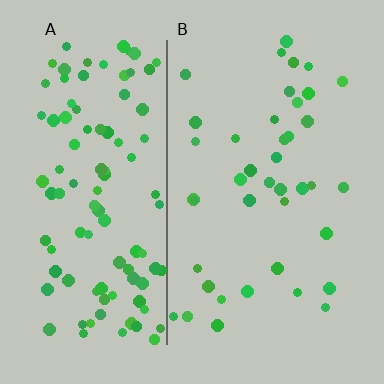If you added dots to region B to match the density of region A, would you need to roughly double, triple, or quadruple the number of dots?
Approximately triple.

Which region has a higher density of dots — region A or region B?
A (the left).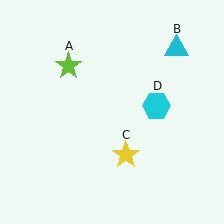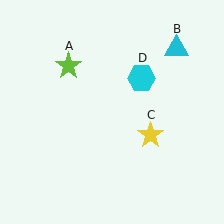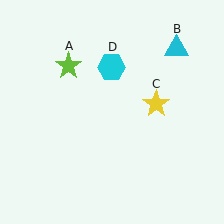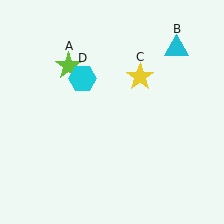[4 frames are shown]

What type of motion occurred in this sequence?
The yellow star (object C), cyan hexagon (object D) rotated counterclockwise around the center of the scene.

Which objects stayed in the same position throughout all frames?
Lime star (object A) and cyan triangle (object B) remained stationary.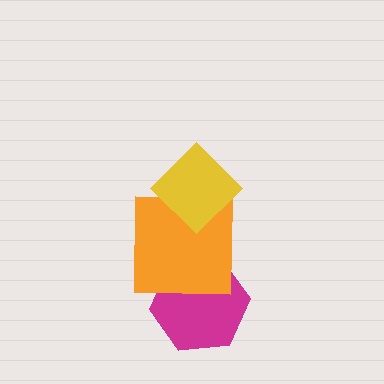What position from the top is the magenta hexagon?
The magenta hexagon is 3rd from the top.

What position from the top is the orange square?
The orange square is 2nd from the top.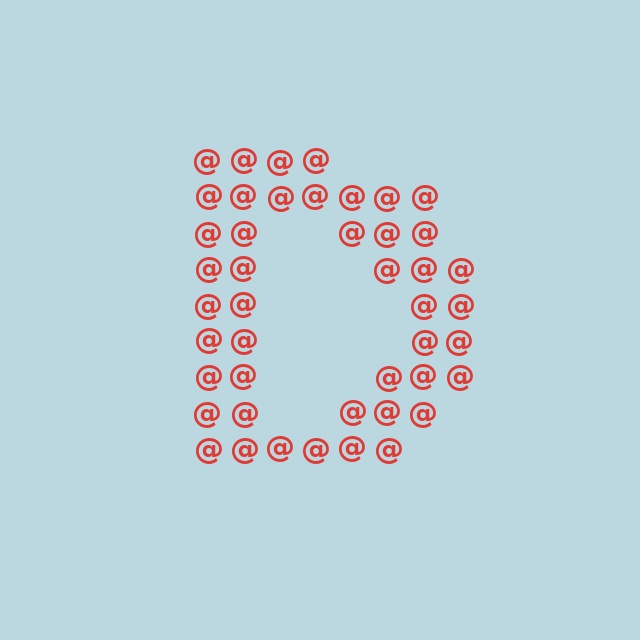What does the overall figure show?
The overall figure shows the letter D.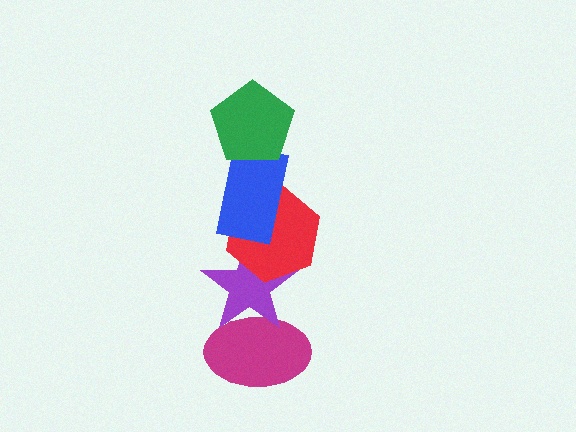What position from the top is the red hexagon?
The red hexagon is 3rd from the top.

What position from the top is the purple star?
The purple star is 4th from the top.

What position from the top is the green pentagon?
The green pentagon is 1st from the top.